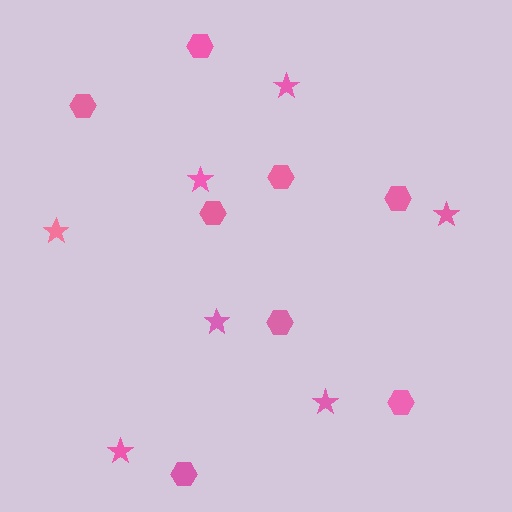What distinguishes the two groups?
There are 2 groups: one group of hexagons (8) and one group of stars (7).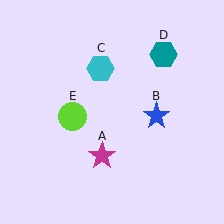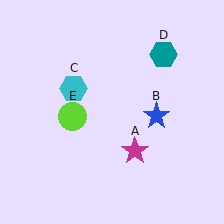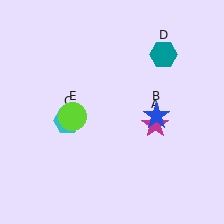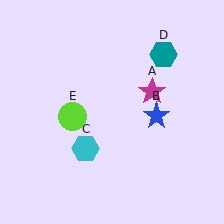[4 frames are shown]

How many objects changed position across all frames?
2 objects changed position: magenta star (object A), cyan hexagon (object C).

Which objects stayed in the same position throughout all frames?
Blue star (object B) and teal hexagon (object D) and lime circle (object E) remained stationary.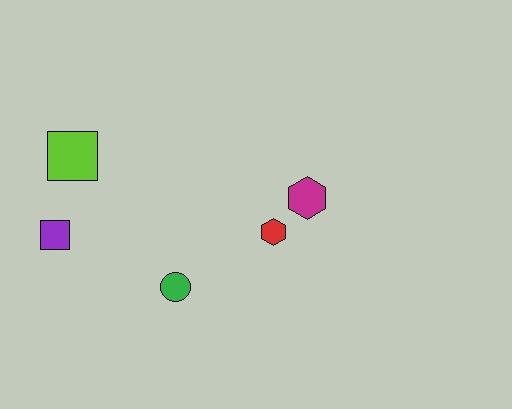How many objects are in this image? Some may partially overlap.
There are 5 objects.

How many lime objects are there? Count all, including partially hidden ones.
There is 1 lime object.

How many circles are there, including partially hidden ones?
There is 1 circle.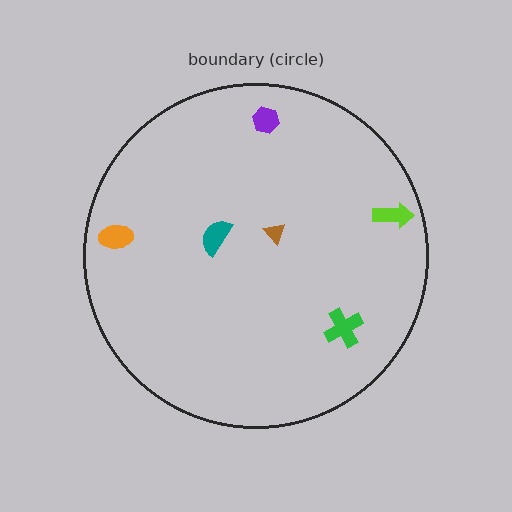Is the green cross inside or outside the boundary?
Inside.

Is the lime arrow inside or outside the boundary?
Inside.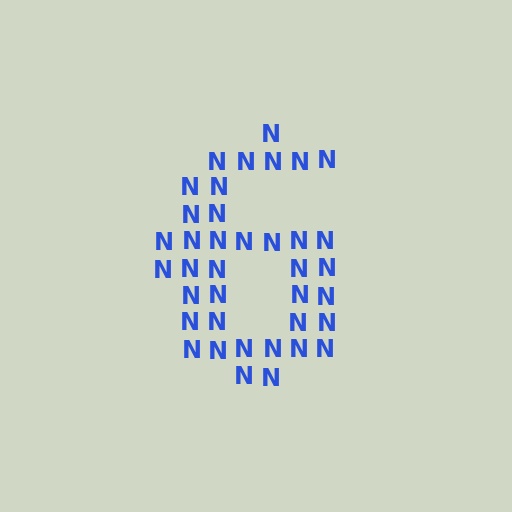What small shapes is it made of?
It is made of small letter N's.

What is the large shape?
The large shape is the digit 6.